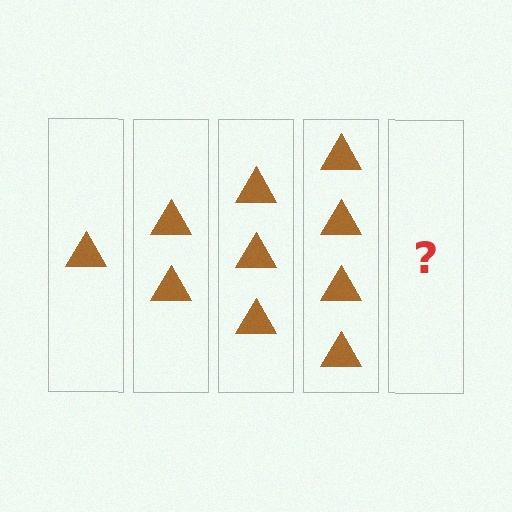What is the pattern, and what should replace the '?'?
The pattern is that each step adds one more triangle. The '?' should be 5 triangles.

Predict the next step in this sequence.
The next step is 5 triangles.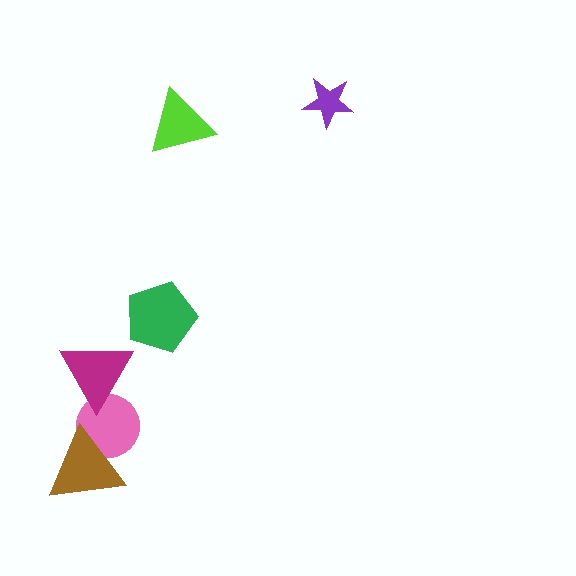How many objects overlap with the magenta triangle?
1 object overlaps with the magenta triangle.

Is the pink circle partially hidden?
Yes, it is partially covered by another shape.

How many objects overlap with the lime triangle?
0 objects overlap with the lime triangle.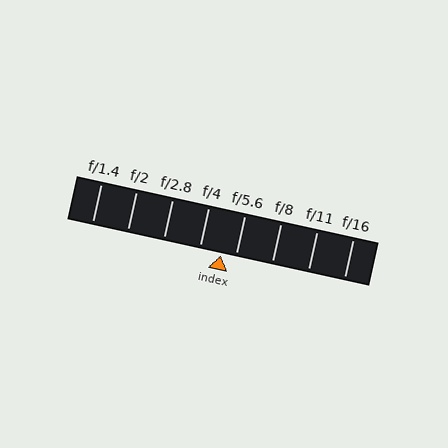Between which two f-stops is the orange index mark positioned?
The index mark is between f/4 and f/5.6.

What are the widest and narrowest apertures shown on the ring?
The widest aperture shown is f/1.4 and the narrowest is f/16.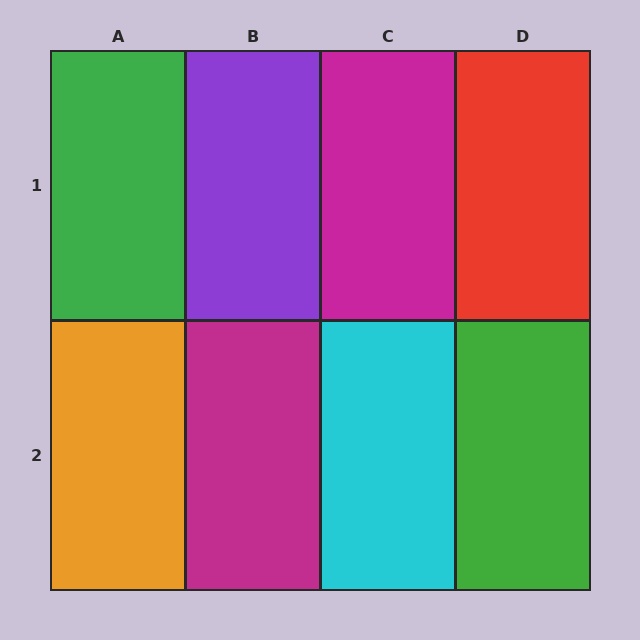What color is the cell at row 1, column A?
Green.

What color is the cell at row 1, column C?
Magenta.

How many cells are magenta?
2 cells are magenta.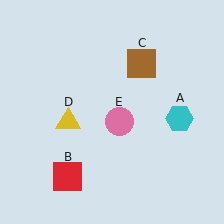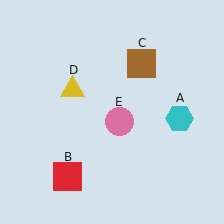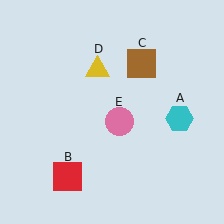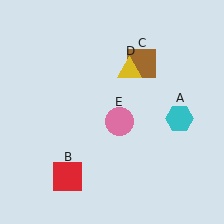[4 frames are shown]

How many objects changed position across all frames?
1 object changed position: yellow triangle (object D).